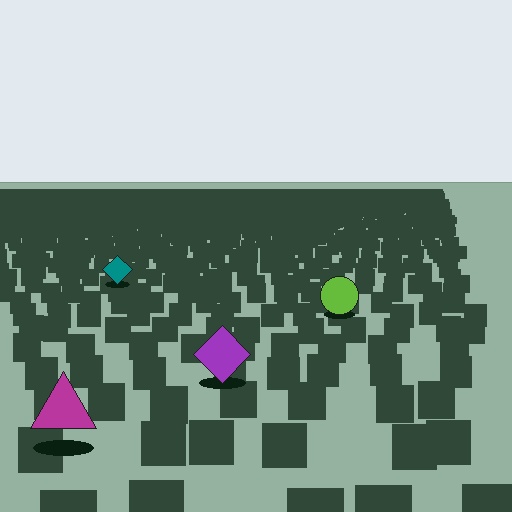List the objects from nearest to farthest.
From nearest to farthest: the magenta triangle, the purple diamond, the lime circle, the teal diamond.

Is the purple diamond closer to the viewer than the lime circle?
Yes. The purple diamond is closer — you can tell from the texture gradient: the ground texture is coarser near it.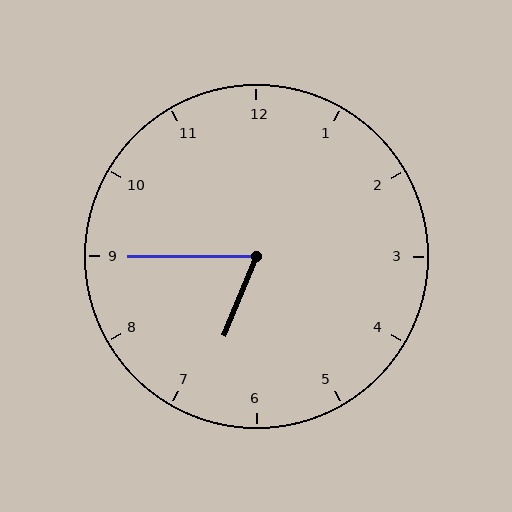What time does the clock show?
6:45.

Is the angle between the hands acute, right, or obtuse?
It is acute.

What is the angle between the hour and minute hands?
Approximately 68 degrees.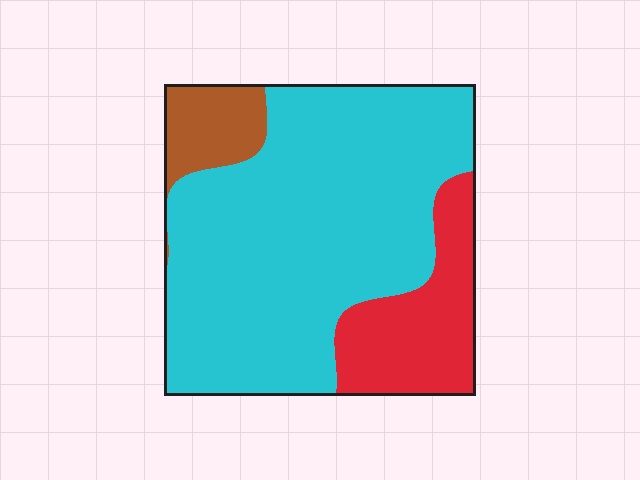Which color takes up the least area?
Brown, at roughly 10%.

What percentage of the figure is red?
Red covers 19% of the figure.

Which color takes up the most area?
Cyan, at roughly 70%.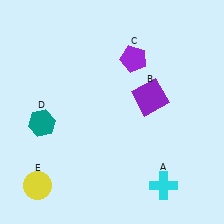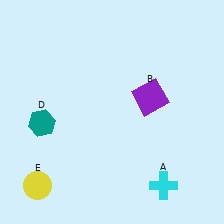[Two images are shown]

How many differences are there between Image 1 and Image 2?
There is 1 difference between the two images.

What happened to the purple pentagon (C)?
The purple pentagon (C) was removed in Image 2. It was in the top-right area of Image 1.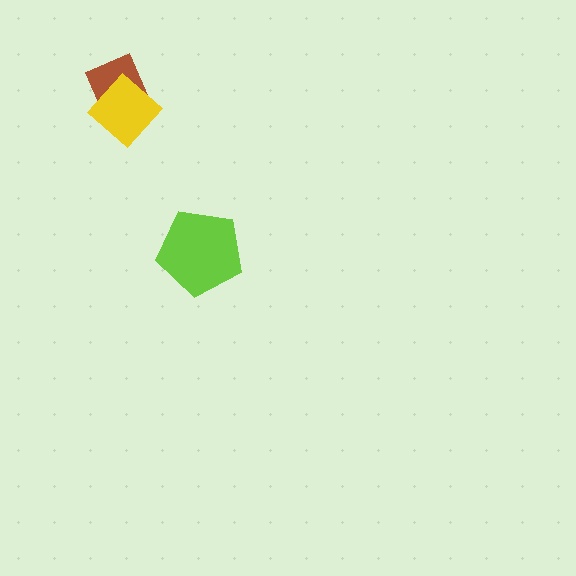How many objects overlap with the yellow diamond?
1 object overlaps with the yellow diamond.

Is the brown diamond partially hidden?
Yes, it is partially covered by another shape.